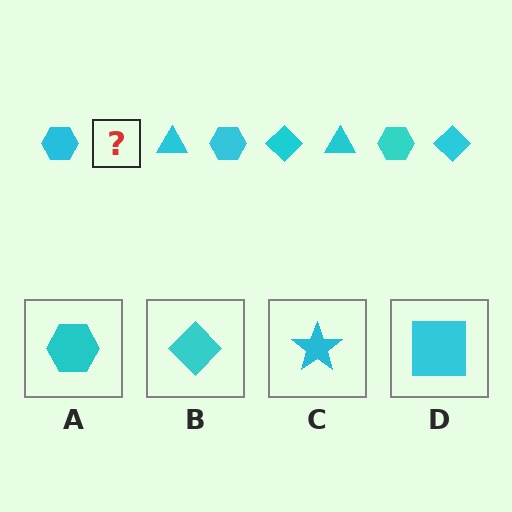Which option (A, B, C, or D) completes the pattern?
B.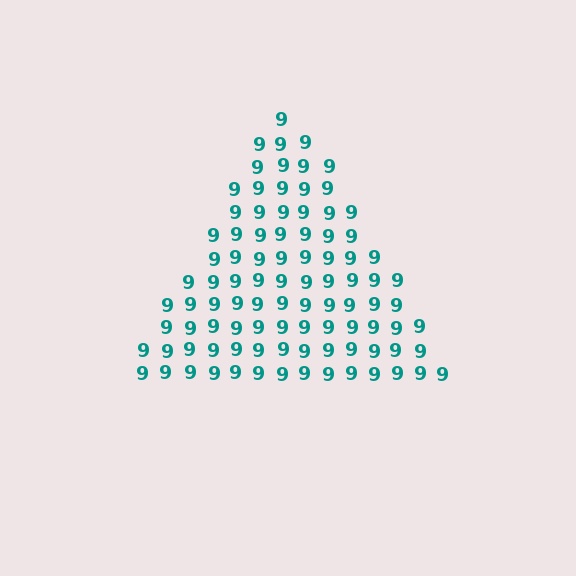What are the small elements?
The small elements are digit 9's.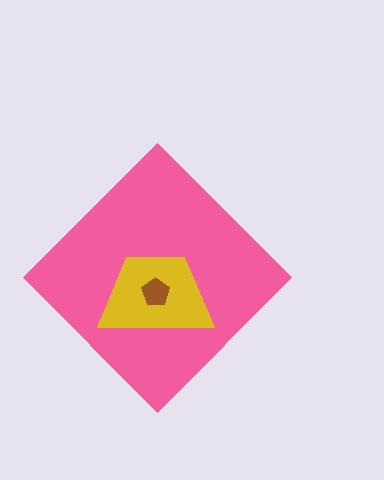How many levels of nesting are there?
3.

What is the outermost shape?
The pink diamond.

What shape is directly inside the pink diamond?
The yellow trapezoid.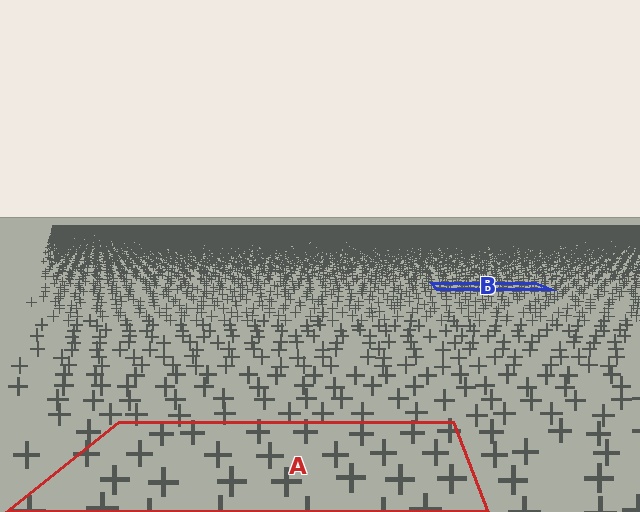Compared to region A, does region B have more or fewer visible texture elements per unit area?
Region B has more texture elements per unit area — they are packed more densely because it is farther away.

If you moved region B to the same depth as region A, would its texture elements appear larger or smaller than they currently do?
They would appear larger. At a closer depth, the same texture elements are projected at a bigger on-screen size.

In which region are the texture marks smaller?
The texture marks are smaller in region B, because it is farther away.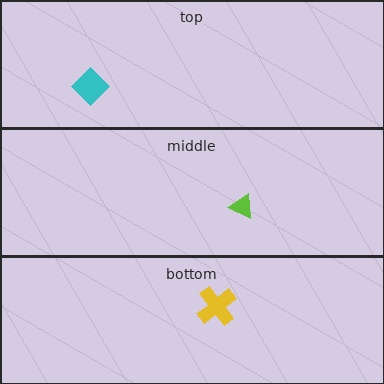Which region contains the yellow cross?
The bottom region.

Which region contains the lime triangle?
The middle region.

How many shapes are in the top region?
1.